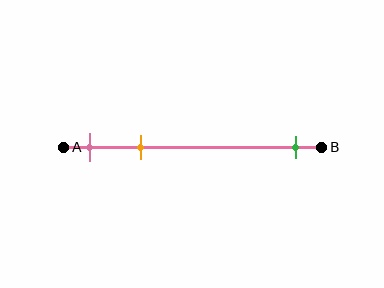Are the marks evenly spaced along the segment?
No, the marks are not evenly spaced.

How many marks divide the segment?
There are 3 marks dividing the segment.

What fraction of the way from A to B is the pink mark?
The pink mark is approximately 10% (0.1) of the way from A to B.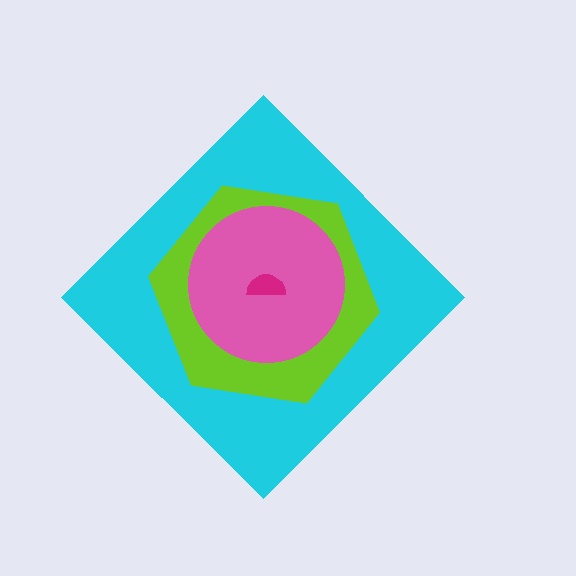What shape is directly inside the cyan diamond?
The lime hexagon.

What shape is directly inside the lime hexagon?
The pink circle.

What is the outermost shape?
The cyan diamond.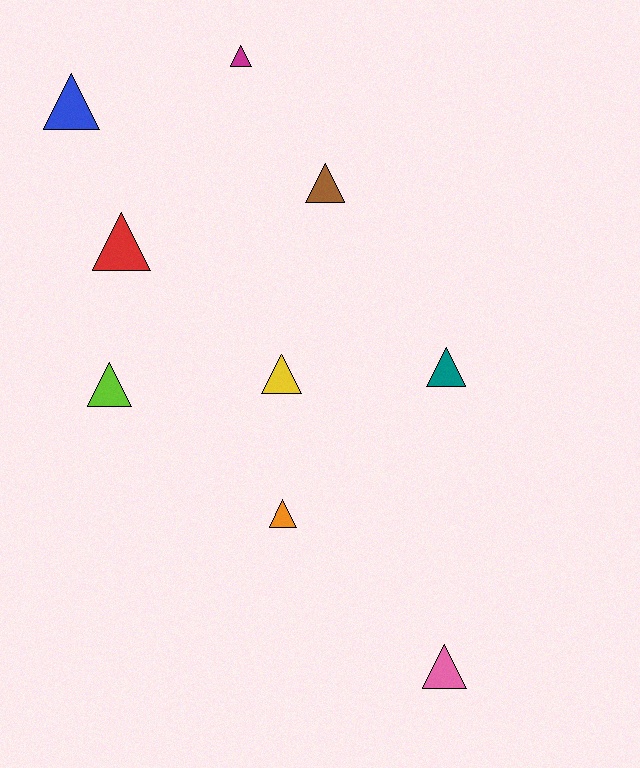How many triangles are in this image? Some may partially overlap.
There are 9 triangles.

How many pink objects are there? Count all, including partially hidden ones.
There is 1 pink object.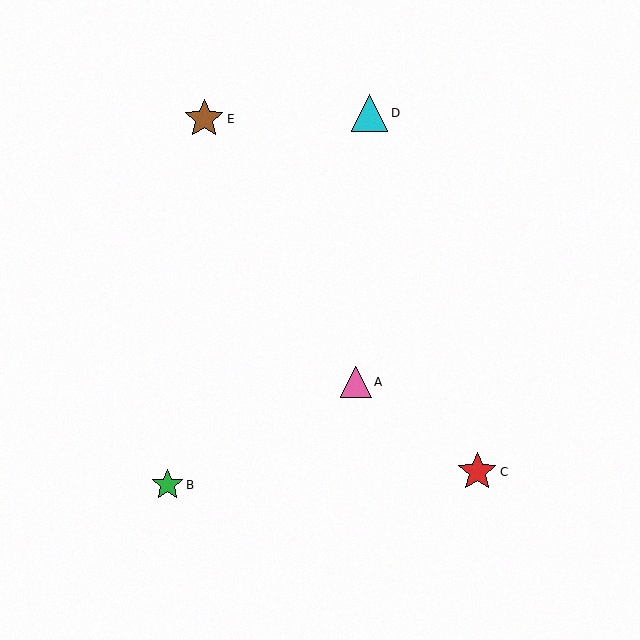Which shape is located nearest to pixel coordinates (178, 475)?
The green star (labeled B) at (168, 485) is nearest to that location.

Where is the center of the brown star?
The center of the brown star is at (204, 119).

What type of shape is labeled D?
Shape D is a cyan triangle.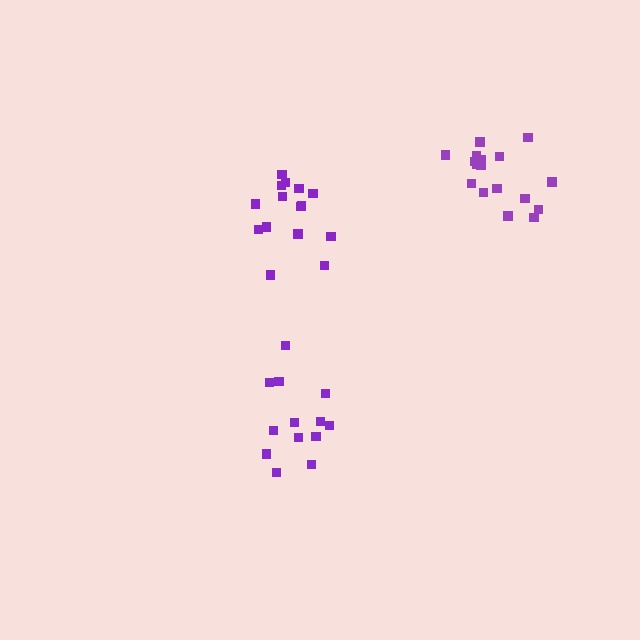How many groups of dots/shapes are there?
There are 3 groups.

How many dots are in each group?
Group 1: 18 dots, Group 2: 15 dots, Group 3: 13 dots (46 total).